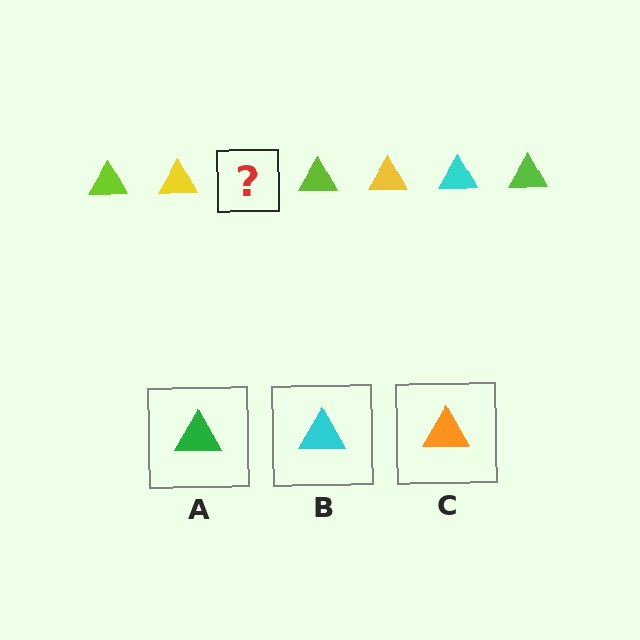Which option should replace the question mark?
Option B.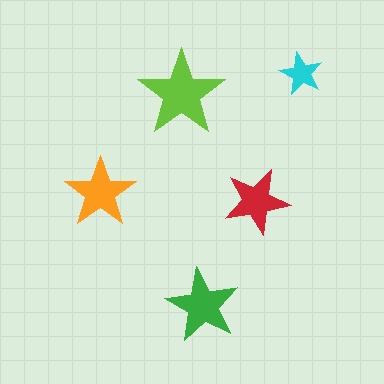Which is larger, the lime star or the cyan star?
The lime one.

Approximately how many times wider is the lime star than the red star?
About 1.5 times wider.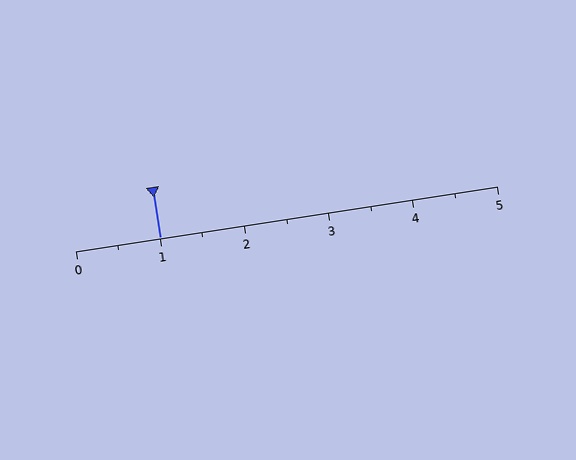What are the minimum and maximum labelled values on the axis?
The axis runs from 0 to 5.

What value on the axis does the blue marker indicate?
The marker indicates approximately 1.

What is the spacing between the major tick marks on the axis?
The major ticks are spaced 1 apart.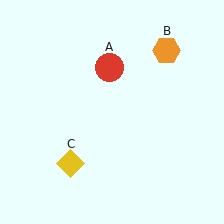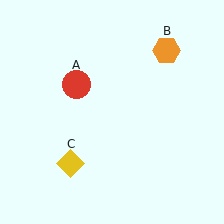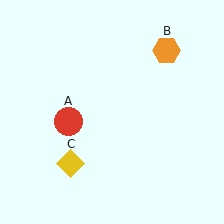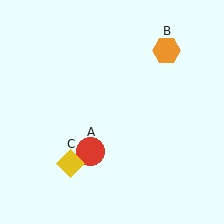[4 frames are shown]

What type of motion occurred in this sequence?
The red circle (object A) rotated counterclockwise around the center of the scene.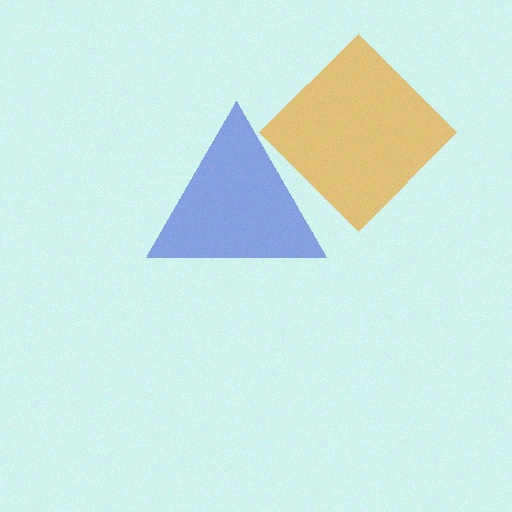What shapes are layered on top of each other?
The layered shapes are: a blue triangle, an orange diamond.